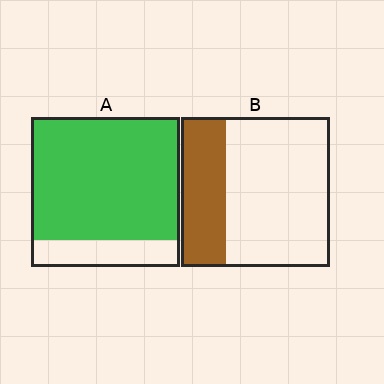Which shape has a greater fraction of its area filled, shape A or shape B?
Shape A.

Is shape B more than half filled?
No.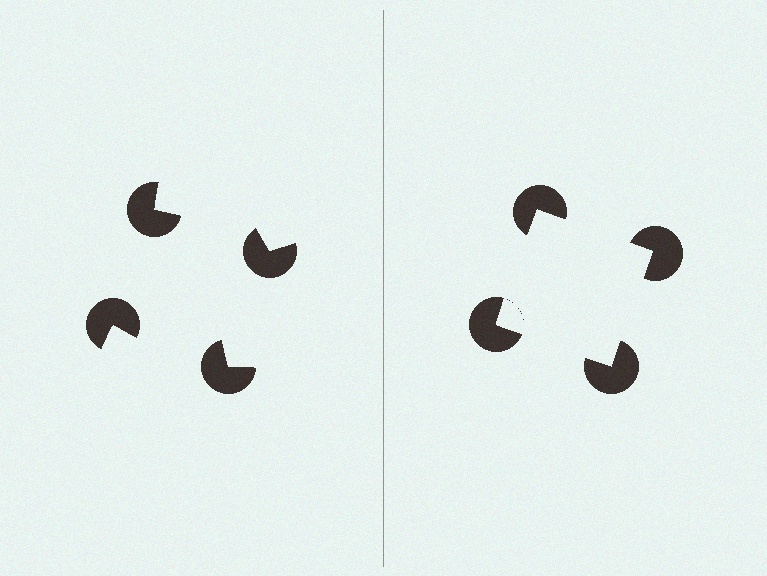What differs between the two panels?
The pac-man discs are positioned identically on both sides; only the wedge orientations differ. On the right they align to a square; on the left they are misaligned.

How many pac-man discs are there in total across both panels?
8 — 4 on each side.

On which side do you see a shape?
An illusory square appears on the right side. On the left side the wedge cuts are rotated, so no coherent shape forms.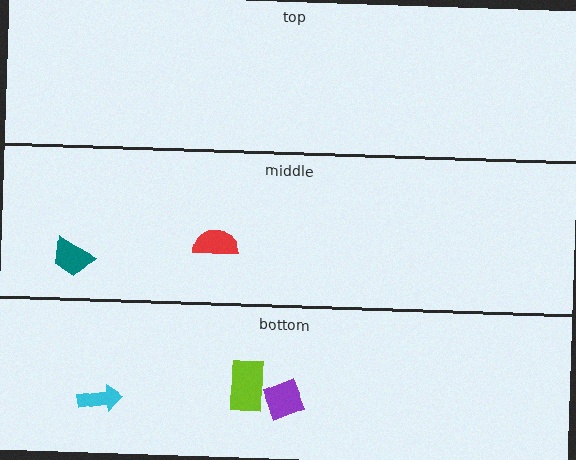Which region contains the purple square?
The bottom region.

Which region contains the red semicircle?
The middle region.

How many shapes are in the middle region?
2.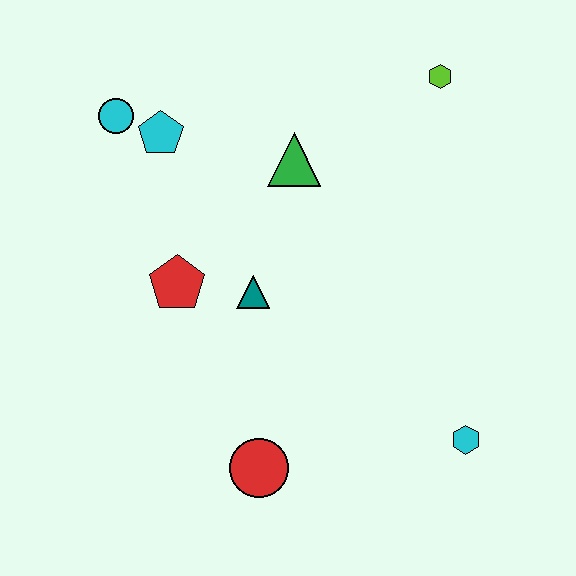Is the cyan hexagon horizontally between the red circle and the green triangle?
No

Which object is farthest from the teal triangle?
The lime hexagon is farthest from the teal triangle.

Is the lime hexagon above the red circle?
Yes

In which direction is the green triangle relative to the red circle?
The green triangle is above the red circle.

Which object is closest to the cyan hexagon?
The red circle is closest to the cyan hexagon.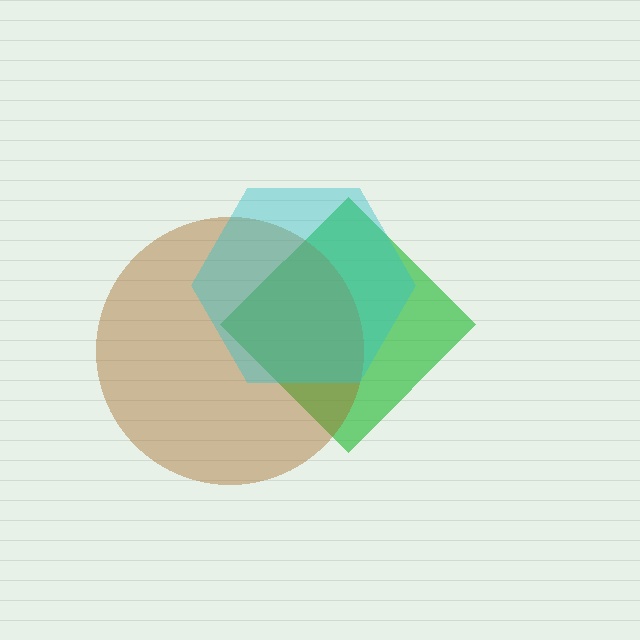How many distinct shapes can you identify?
There are 3 distinct shapes: a green diamond, a brown circle, a cyan hexagon.